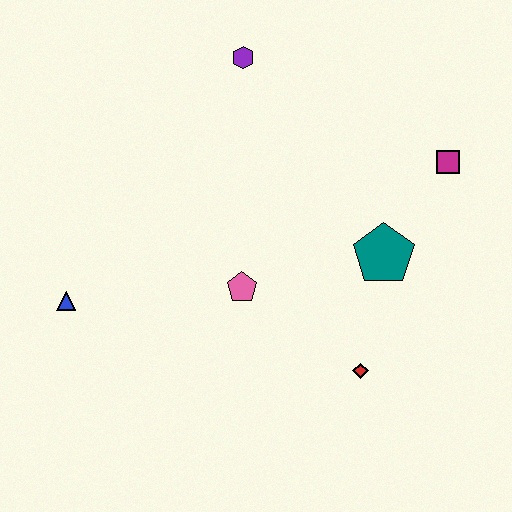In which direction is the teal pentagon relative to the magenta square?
The teal pentagon is below the magenta square.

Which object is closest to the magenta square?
The teal pentagon is closest to the magenta square.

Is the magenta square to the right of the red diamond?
Yes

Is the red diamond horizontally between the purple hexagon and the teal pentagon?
Yes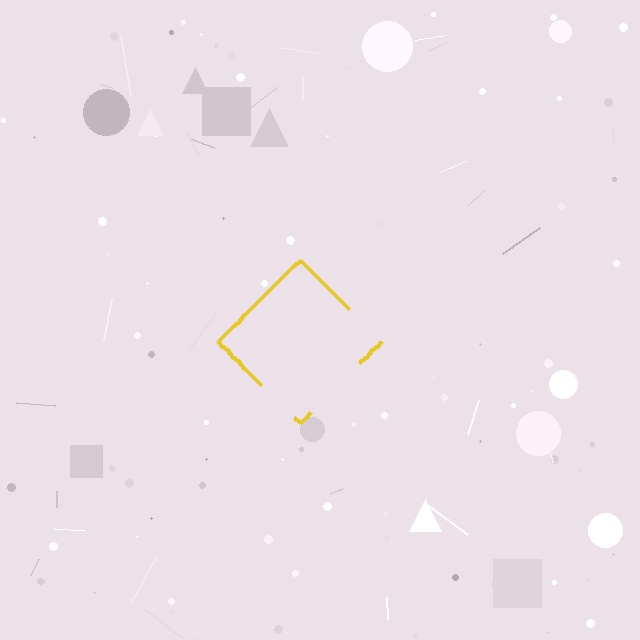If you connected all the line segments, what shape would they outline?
They would outline a diamond.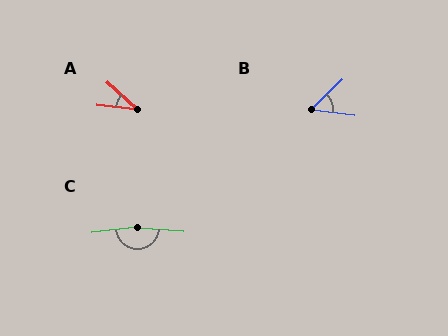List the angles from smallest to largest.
A (37°), B (52°), C (169°).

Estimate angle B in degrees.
Approximately 52 degrees.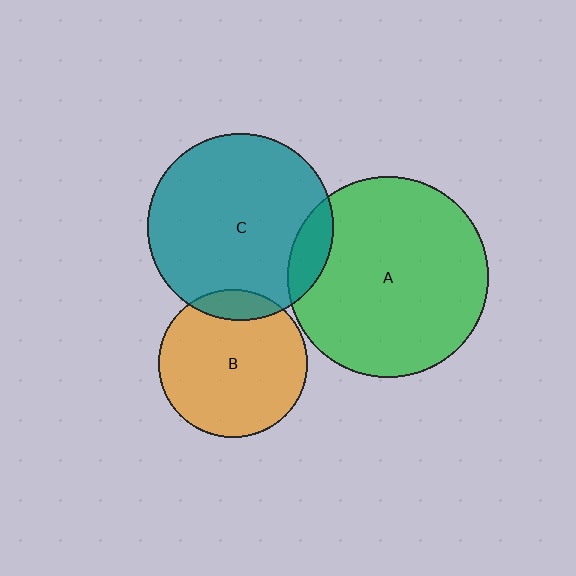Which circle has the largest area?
Circle A (green).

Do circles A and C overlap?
Yes.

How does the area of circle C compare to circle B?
Approximately 1.6 times.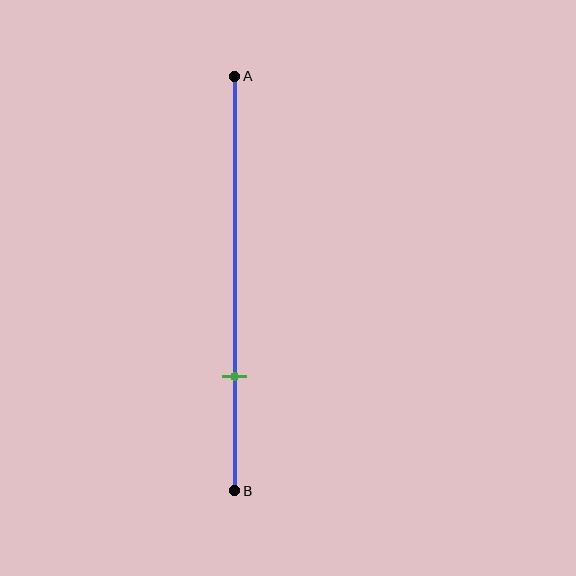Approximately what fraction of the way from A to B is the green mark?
The green mark is approximately 70% of the way from A to B.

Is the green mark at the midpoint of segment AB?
No, the mark is at about 70% from A, not at the 50% midpoint.